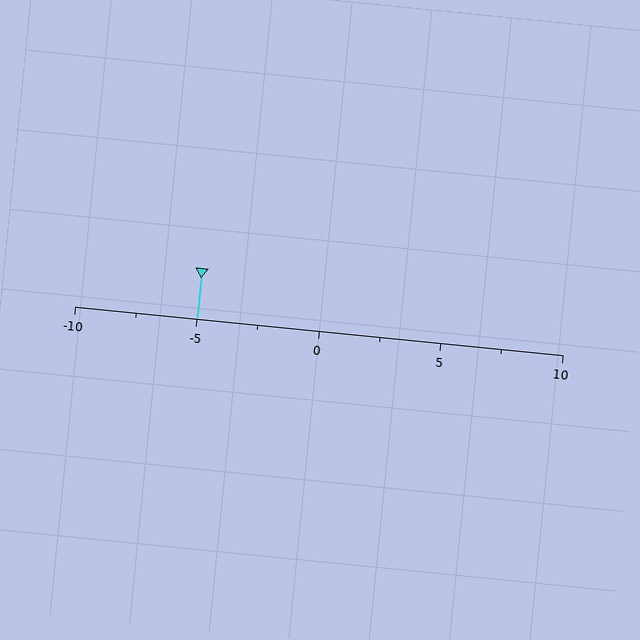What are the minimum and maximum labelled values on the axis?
The axis runs from -10 to 10.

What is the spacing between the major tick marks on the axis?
The major ticks are spaced 5 apart.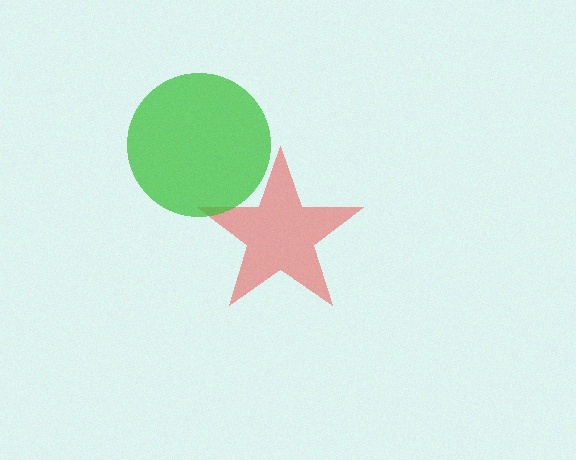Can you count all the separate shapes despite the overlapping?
Yes, there are 2 separate shapes.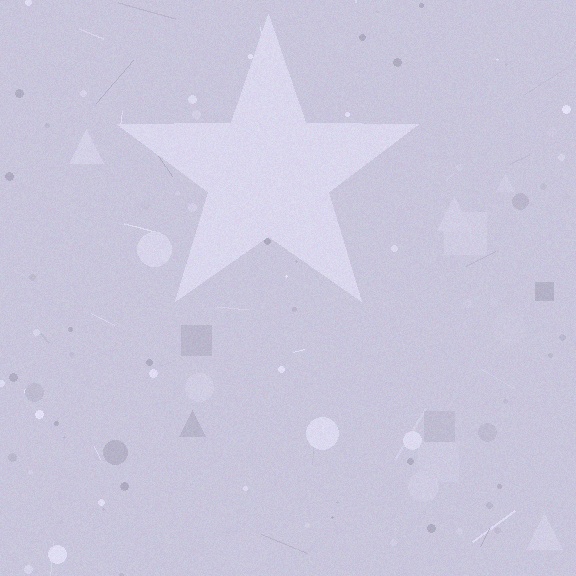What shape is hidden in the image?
A star is hidden in the image.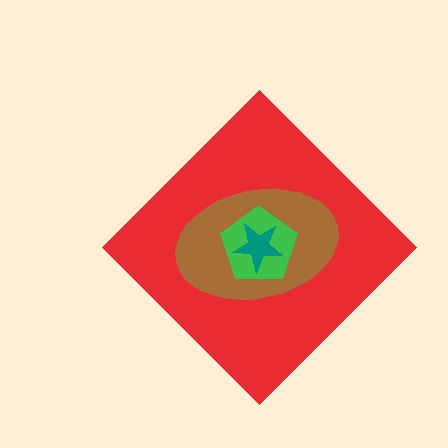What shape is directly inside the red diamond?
The brown ellipse.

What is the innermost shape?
The teal star.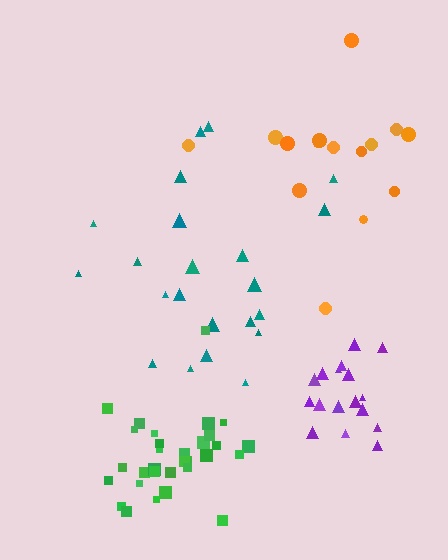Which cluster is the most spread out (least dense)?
Orange.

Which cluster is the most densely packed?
Purple.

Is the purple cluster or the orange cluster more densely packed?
Purple.